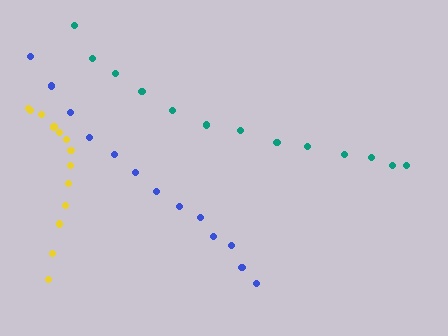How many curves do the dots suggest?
There are 3 distinct paths.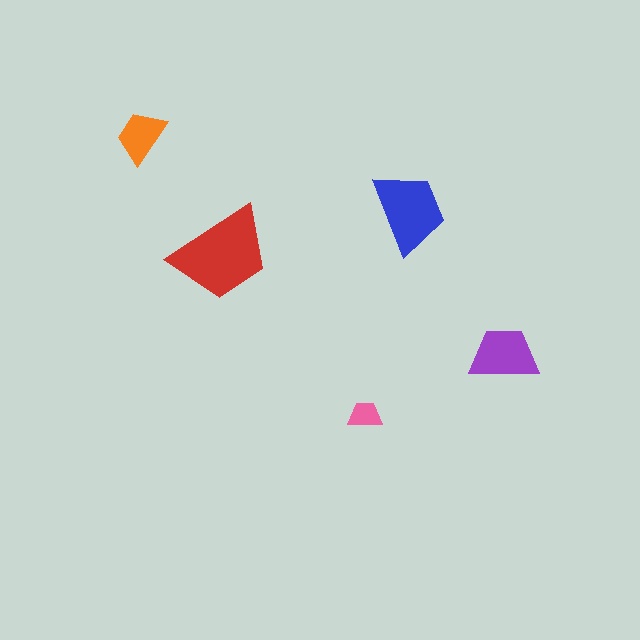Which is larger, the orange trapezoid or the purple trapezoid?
The purple one.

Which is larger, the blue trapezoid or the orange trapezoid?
The blue one.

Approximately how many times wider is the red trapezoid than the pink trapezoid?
About 3 times wider.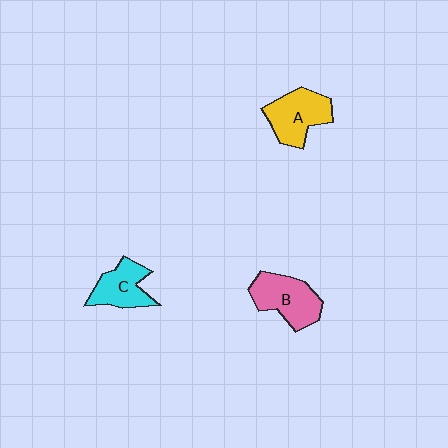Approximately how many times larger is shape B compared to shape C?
Approximately 1.3 times.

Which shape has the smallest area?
Shape C (cyan).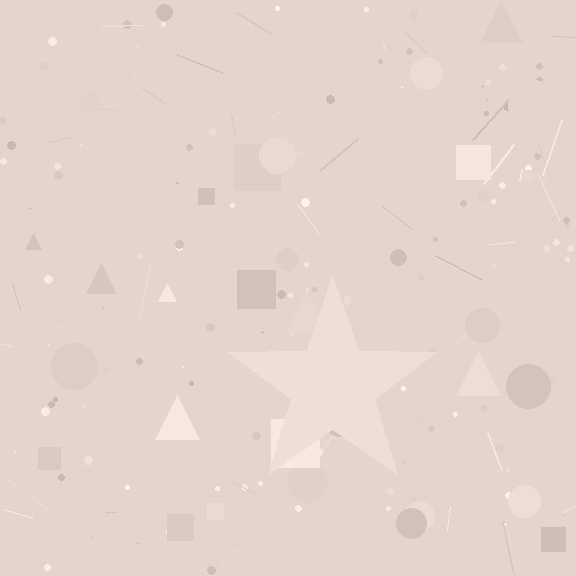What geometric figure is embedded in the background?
A star is embedded in the background.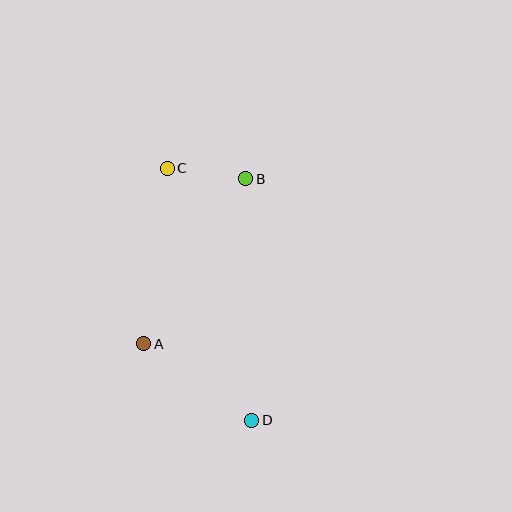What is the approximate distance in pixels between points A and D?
The distance between A and D is approximately 132 pixels.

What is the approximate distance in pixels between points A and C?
The distance between A and C is approximately 177 pixels.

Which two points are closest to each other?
Points B and C are closest to each other.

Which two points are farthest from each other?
Points C and D are farthest from each other.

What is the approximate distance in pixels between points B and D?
The distance between B and D is approximately 242 pixels.